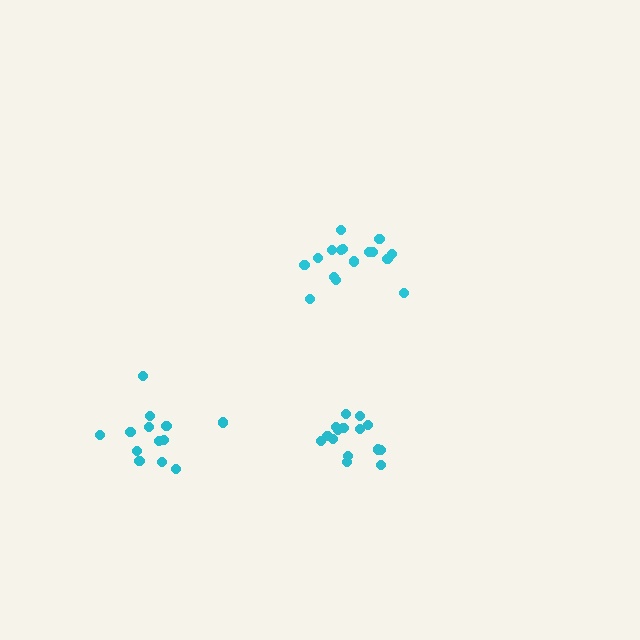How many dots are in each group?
Group 1: 16 dots, Group 2: 15 dots, Group 3: 13 dots (44 total).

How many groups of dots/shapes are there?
There are 3 groups.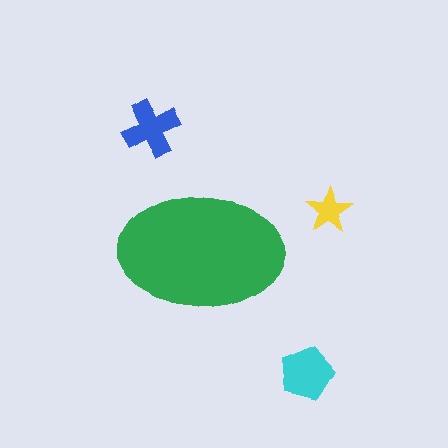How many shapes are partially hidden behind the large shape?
0 shapes are partially hidden.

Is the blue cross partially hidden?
No, the blue cross is fully visible.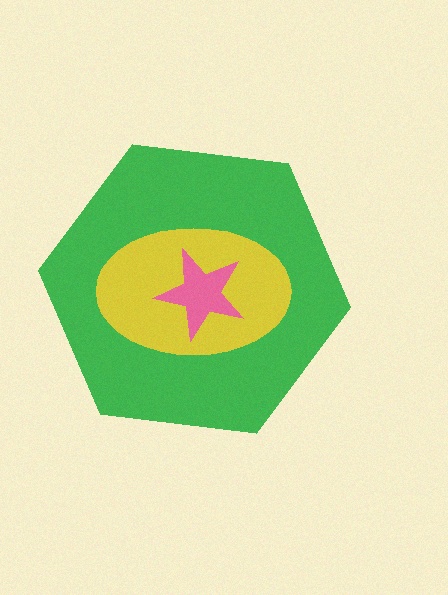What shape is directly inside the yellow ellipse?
The pink star.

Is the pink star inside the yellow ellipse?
Yes.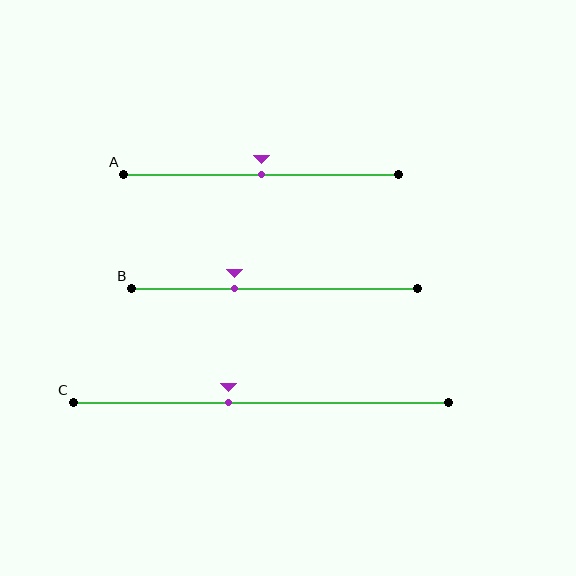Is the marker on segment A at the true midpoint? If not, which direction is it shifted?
Yes, the marker on segment A is at the true midpoint.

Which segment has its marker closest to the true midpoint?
Segment A has its marker closest to the true midpoint.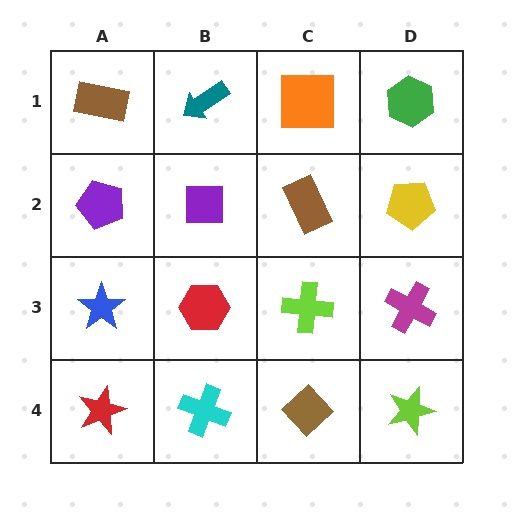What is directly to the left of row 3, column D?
A lime cross.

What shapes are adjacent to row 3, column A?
A purple pentagon (row 2, column A), a red star (row 4, column A), a red hexagon (row 3, column B).